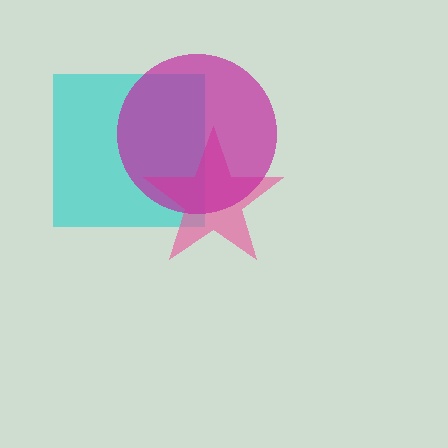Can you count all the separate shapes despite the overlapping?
Yes, there are 3 separate shapes.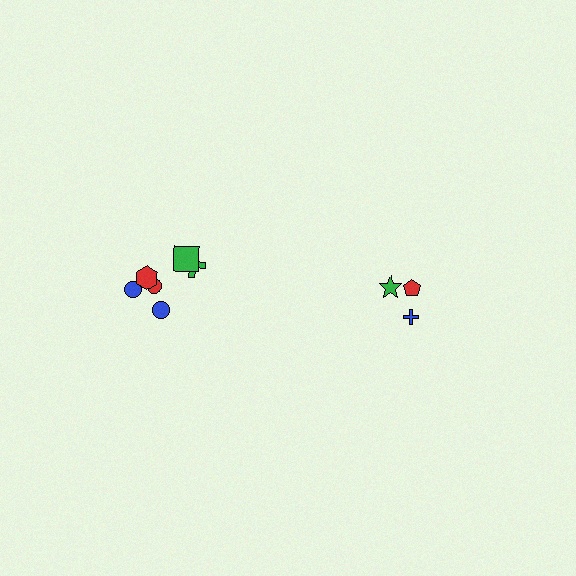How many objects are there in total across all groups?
There are 9 objects.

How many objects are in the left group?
There are 6 objects.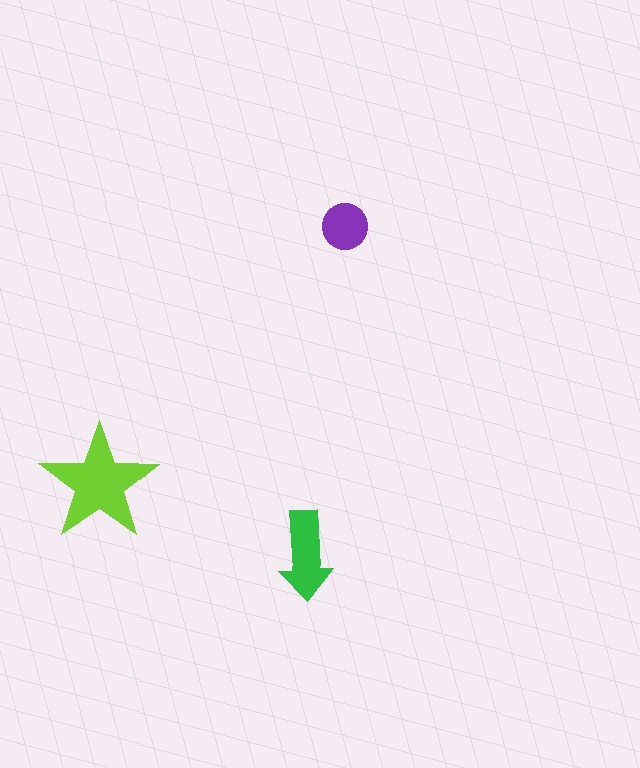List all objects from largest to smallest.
The lime star, the green arrow, the purple circle.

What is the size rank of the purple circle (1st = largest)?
3rd.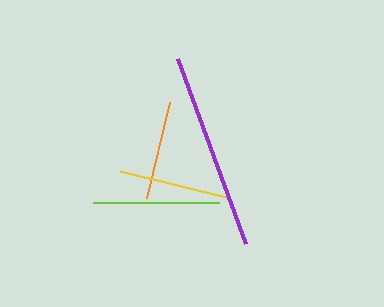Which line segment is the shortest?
The orange line is the shortest at approximately 98 pixels.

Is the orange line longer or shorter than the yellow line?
The yellow line is longer than the orange line.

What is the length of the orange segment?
The orange segment is approximately 98 pixels long.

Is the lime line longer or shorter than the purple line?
The purple line is longer than the lime line.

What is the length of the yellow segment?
The yellow segment is approximately 114 pixels long.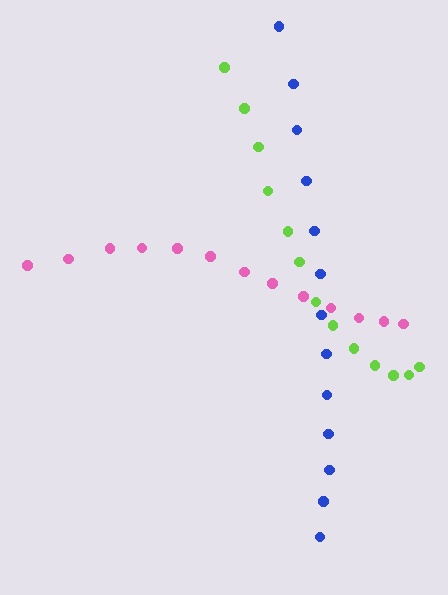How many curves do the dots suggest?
There are 3 distinct paths.